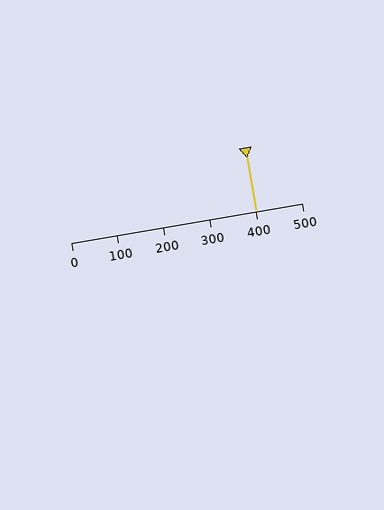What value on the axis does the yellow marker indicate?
The marker indicates approximately 400.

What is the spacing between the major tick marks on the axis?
The major ticks are spaced 100 apart.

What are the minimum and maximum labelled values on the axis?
The axis runs from 0 to 500.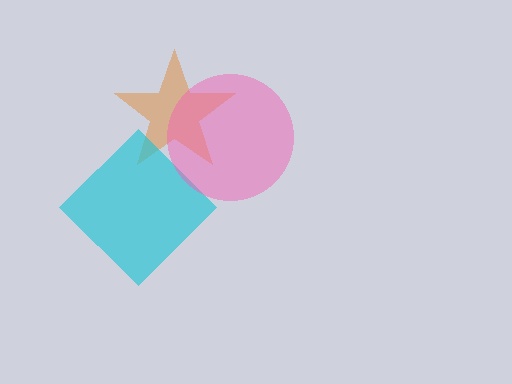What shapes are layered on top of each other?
The layered shapes are: an orange star, a cyan diamond, a pink circle.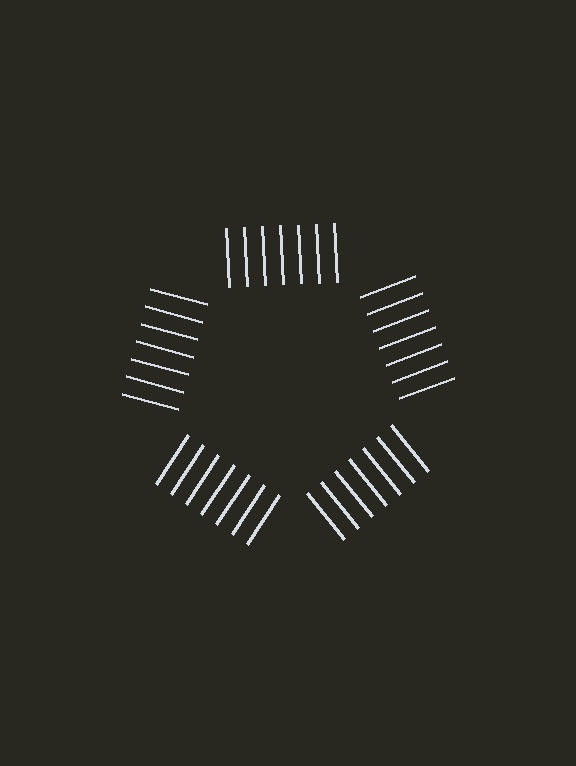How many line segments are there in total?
35 — 7 along each of the 5 edges.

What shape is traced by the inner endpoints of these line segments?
An illusory pentagon — the line segments terminate on its edges but no continuous stroke is drawn.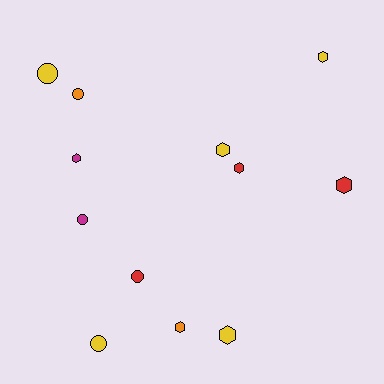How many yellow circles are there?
There are 2 yellow circles.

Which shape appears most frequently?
Hexagon, with 7 objects.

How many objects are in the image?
There are 12 objects.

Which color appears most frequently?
Yellow, with 5 objects.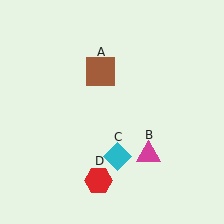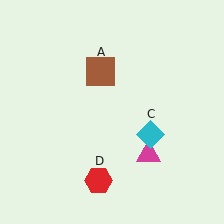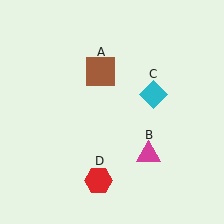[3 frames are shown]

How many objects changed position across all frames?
1 object changed position: cyan diamond (object C).